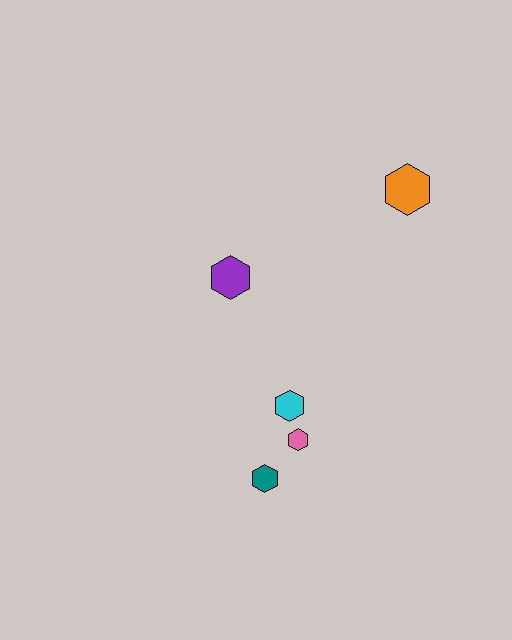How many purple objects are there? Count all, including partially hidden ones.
There is 1 purple object.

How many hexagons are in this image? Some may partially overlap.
There are 5 hexagons.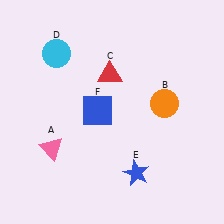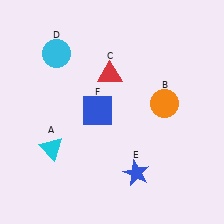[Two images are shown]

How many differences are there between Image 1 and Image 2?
There is 1 difference between the two images.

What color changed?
The triangle (A) changed from pink in Image 1 to cyan in Image 2.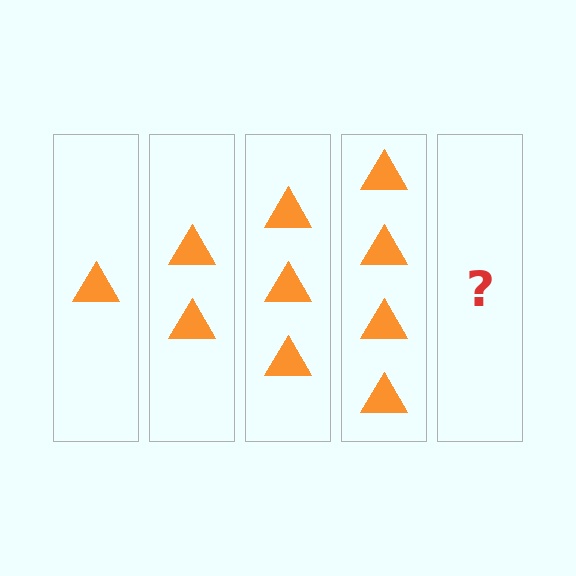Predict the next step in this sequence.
The next step is 5 triangles.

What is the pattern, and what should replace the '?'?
The pattern is that each step adds one more triangle. The '?' should be 5 triangles.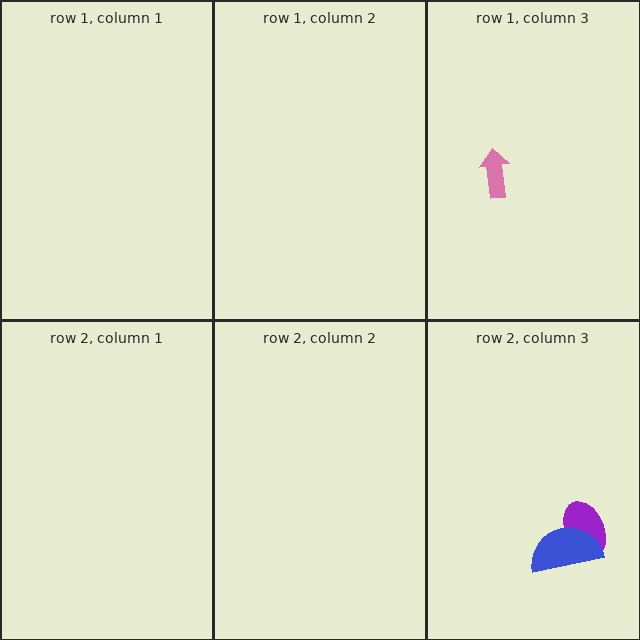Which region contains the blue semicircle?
The row 2, column 3 region.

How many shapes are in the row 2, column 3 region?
2.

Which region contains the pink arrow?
The row 1, column 3 region.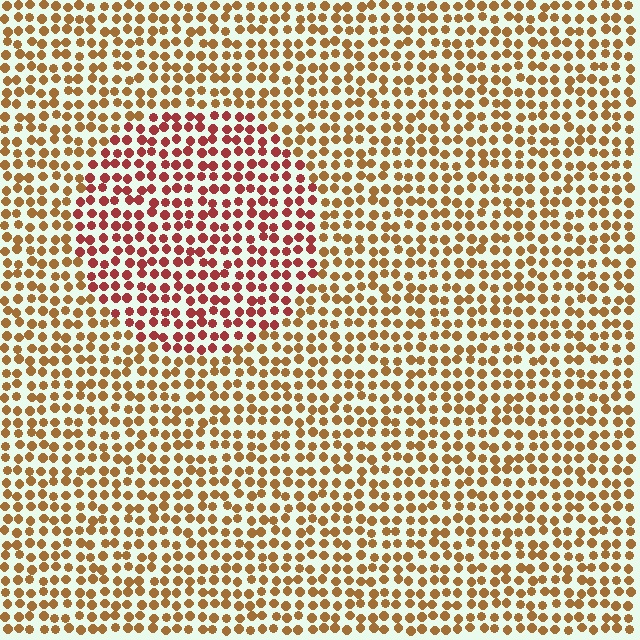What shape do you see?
I see a circle.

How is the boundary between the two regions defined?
The boundary is defined purely by a slight shift in hue (about 35 degrees). Spacing, size, and orientation are identical on both sides.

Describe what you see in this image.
The image is filled with small brown elements in a uniform arrangement. A circle-shaped region is visible where the elements are tinted to a slightly different hue, forming a subtle color boundary.